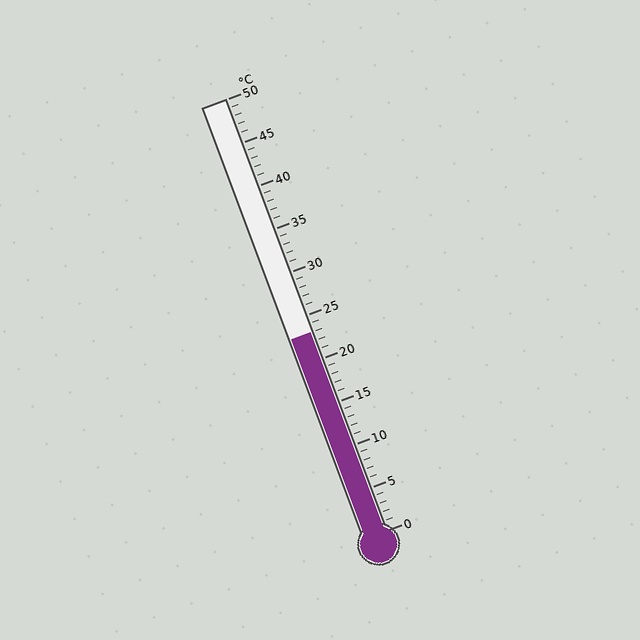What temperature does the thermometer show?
The thermometer shows approximately 23°C.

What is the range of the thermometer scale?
The thermometer scale ranges from 0°C to 50°C.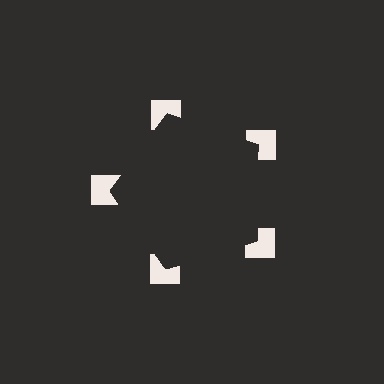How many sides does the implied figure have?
5 sides.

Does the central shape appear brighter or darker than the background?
It typically appears slightly darker than the background, even though no actual brightness change is drawn.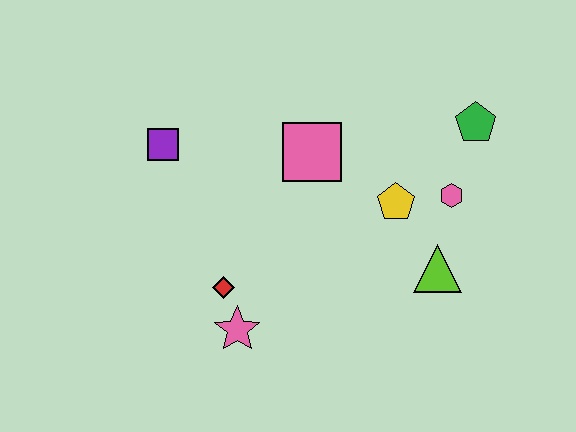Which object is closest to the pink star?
The red diamond is closest to the pink star.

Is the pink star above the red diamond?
No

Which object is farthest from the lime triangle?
The purple square is farthest from the lime triangle.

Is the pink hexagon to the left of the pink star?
No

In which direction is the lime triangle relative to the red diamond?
The lime triangle is to the right of the red diamond.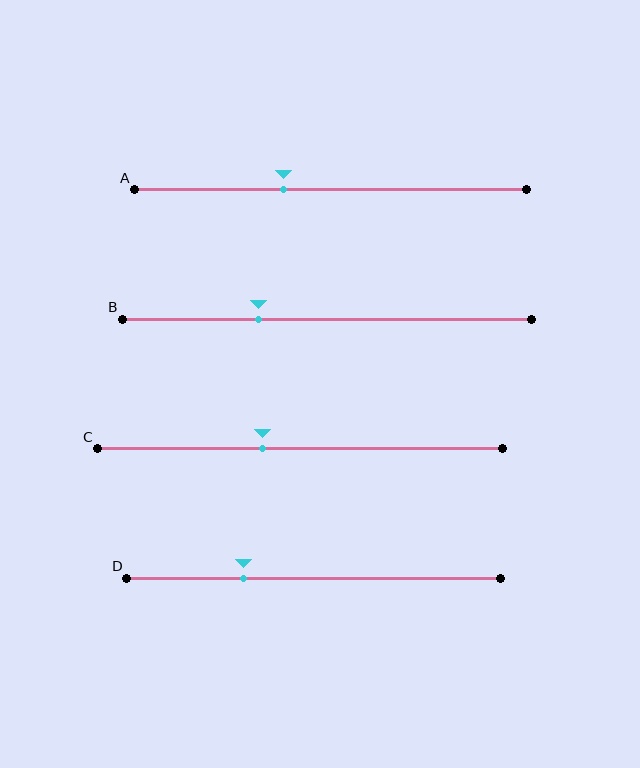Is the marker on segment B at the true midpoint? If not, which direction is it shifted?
No, the marker on segment B is shifted to the left by about 17% of the segment length.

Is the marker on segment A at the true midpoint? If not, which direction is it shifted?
No, the marker on segment A is shifted to the left by about 12% of the segment length.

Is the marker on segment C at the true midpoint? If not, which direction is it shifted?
No, the marker on segment C is shifted to the left by about 9% of the segment length.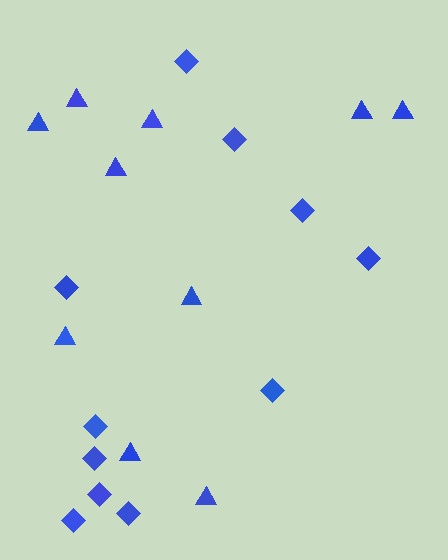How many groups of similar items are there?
There are 2 groups: one group of triangles (10) and one group of diamonds (11).